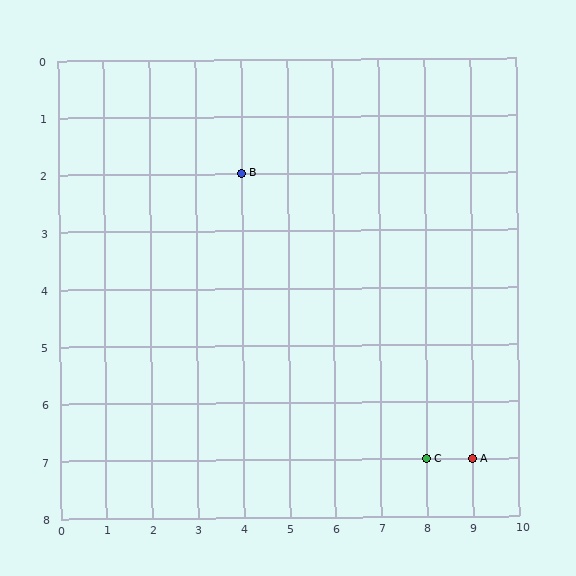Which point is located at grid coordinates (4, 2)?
Point B is at (4, 2).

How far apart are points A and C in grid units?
Points A and C are 1 column apart.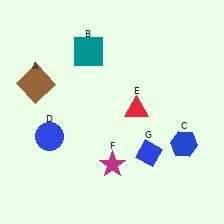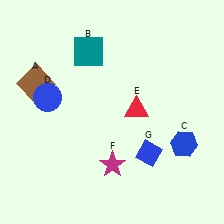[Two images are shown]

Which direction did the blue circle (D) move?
The blue circle (D) moved up.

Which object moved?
The blue circle (D) moved up.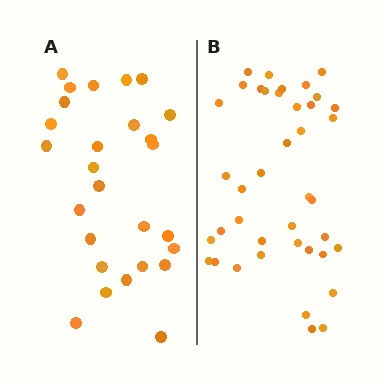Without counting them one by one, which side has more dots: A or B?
Region B (the right region) has more dots.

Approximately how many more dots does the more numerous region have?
Region B has approximately 15 more dots than region A.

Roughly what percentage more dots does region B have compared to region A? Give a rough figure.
About 50% more.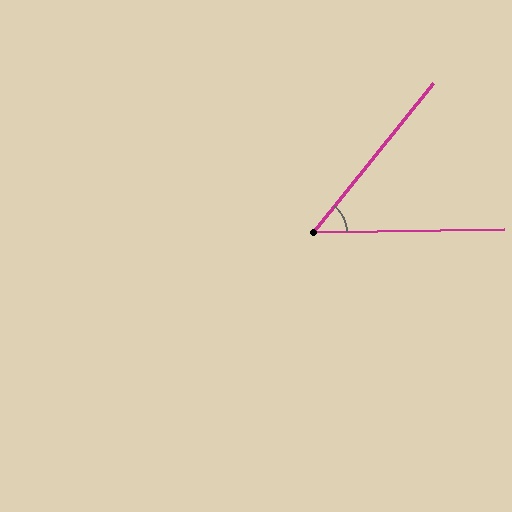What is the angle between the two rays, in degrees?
Approximately 50 degrees.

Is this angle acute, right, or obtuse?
It is acute.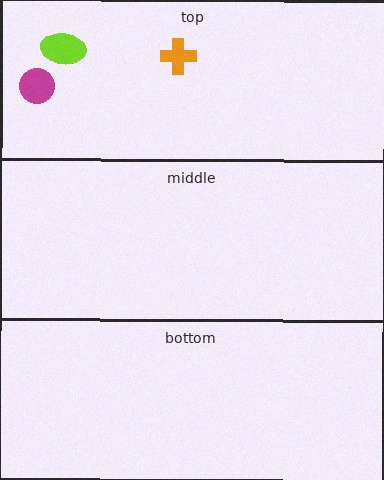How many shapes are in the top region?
3.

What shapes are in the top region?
The lime ellipse, the magenta circle, the orange cross.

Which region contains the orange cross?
The top region.